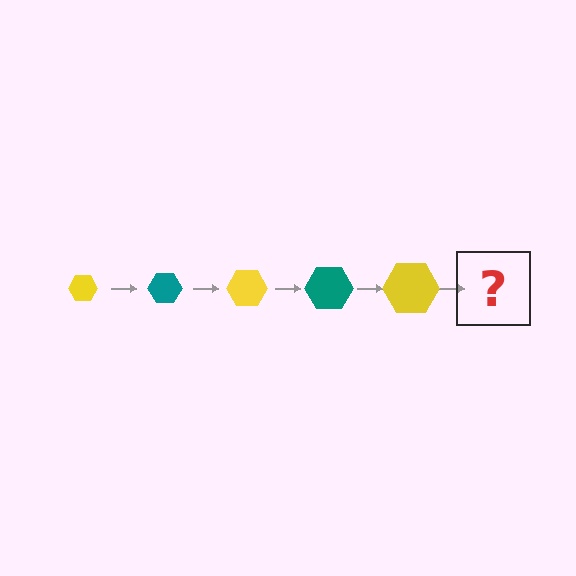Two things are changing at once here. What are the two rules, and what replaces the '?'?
The two rules are that the hexagon grows larger each step and the color cycles through yellow and teal. The '?' should be a teal hexagon, larger than the previous one.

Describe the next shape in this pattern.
It should be a teal hexagon, larger than the previous one.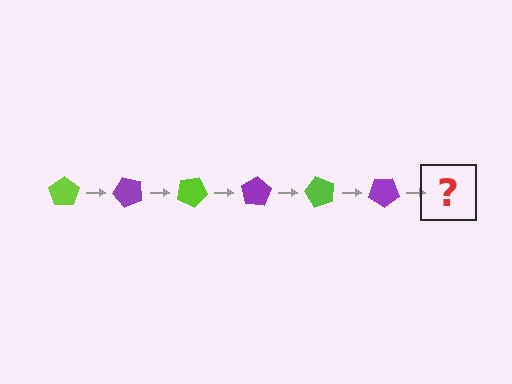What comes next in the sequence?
The next element should be a lime pentagon, rotated 300 degrees from the start.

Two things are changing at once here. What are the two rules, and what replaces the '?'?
The two rules are that it rotates 50 degrees each step and the color cycles through lime and purple. The '?' should be a lime pentagon, rotated 300 degrees from the start.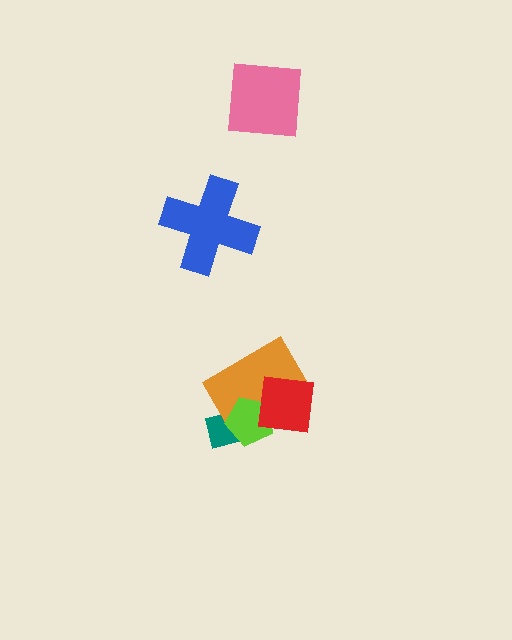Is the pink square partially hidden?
No, no other shape covers it.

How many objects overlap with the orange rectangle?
3 objects overlap with the orange rectangle.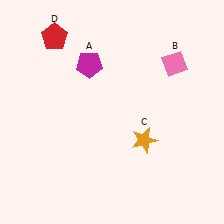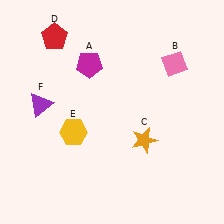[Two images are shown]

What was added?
A yellow hexagon (E), a purple triangle (F) were added in Image 2.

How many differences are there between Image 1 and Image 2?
There are 2 differences between the two images.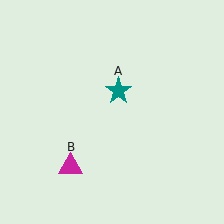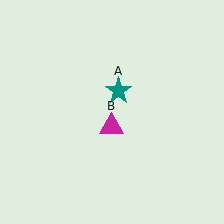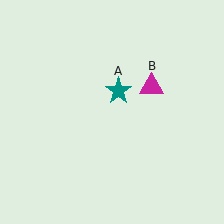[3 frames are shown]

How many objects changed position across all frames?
1 object changed position: magenta triangle (object B).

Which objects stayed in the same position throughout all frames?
Teal star (object A) remained stationary.